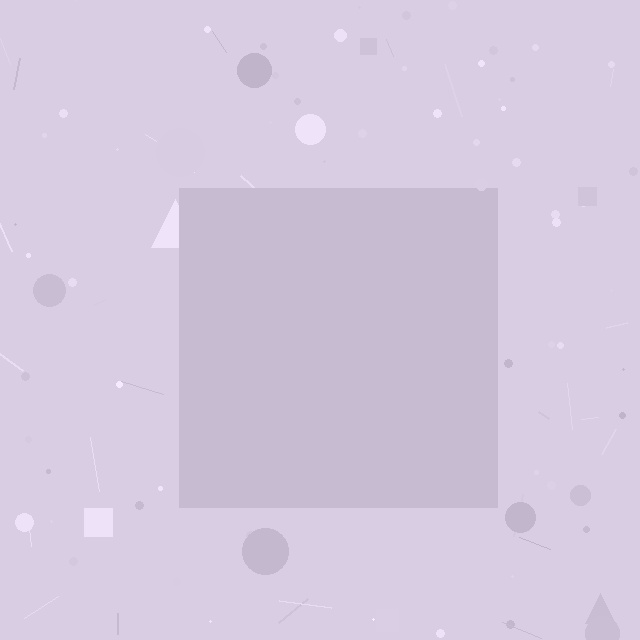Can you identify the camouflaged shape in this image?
The camouflaged shape is a square.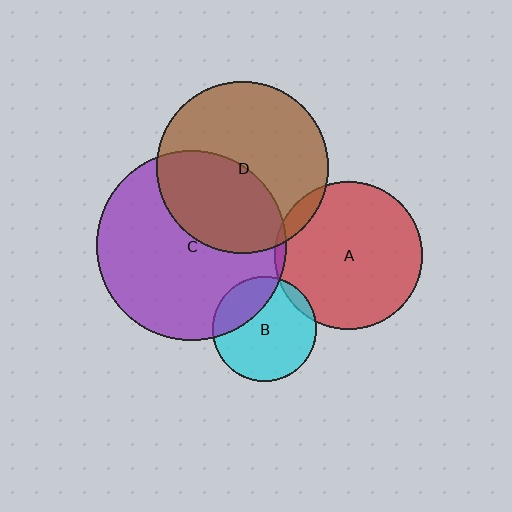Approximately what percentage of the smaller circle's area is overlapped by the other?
Approximately 5%.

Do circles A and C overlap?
Yes.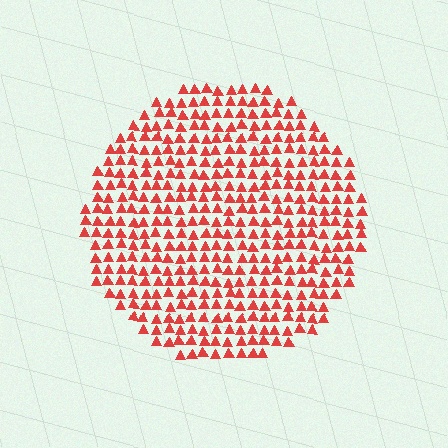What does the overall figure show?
The overall figure shows a circle.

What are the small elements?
The small elements are triangles.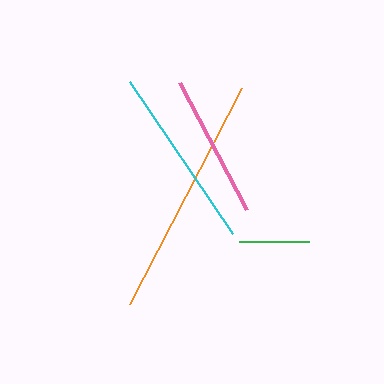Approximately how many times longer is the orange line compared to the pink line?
The orange line is approximately 1.7 times the length of the pink line.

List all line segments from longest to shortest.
From longest to shortest: orange, cyan, pink, green.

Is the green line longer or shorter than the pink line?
The pink line is longer than the green line.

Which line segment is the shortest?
The green line is the shortest at approximately 69 pixels.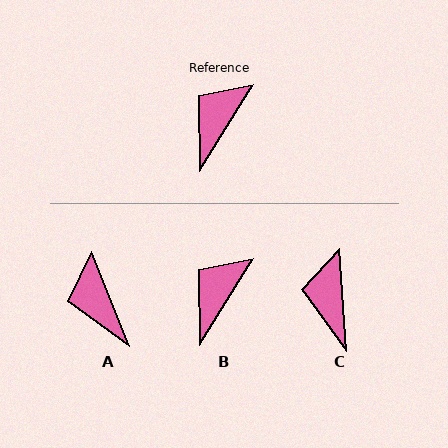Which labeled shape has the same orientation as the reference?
B.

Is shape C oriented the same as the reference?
No, it is off by about 36 degrees.